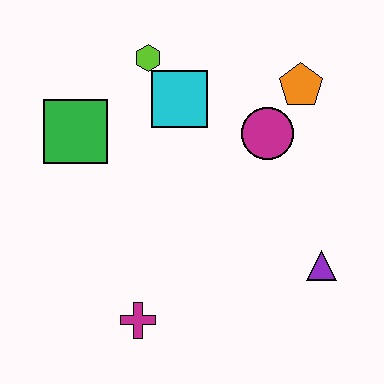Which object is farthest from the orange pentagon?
The magenta cross is farthest from the orange pentagon.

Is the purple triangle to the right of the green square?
Yes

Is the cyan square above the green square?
Yes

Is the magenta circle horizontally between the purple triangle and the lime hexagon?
Yes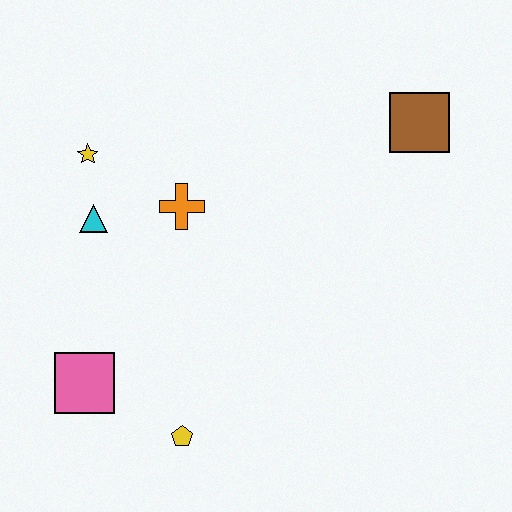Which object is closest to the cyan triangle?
The yellow star is closest to the cyan triangle.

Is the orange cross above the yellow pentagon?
Yes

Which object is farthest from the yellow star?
The brown square is farthest from the yellow star.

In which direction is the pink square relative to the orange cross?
The pink square is below the orange cross.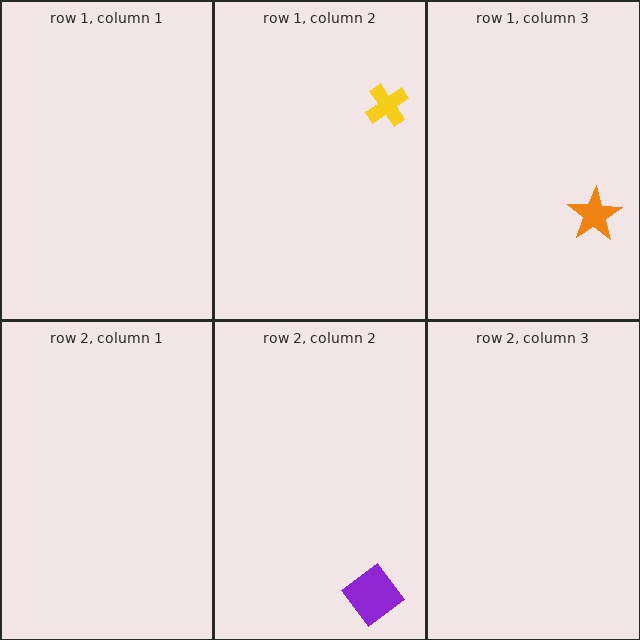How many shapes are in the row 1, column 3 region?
1.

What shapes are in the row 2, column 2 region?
The purple diamond.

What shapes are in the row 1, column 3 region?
The orange star.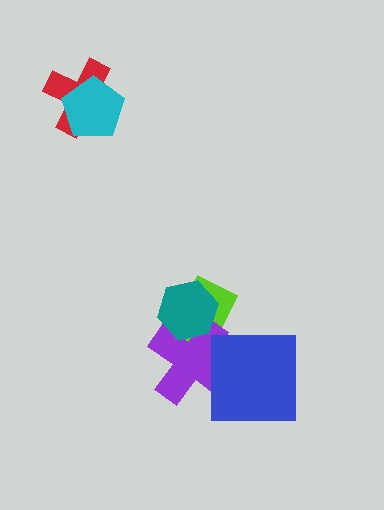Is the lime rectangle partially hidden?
Yes, it is partially covered by another shape.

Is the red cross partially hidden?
Yes, it is partially covered by another shape.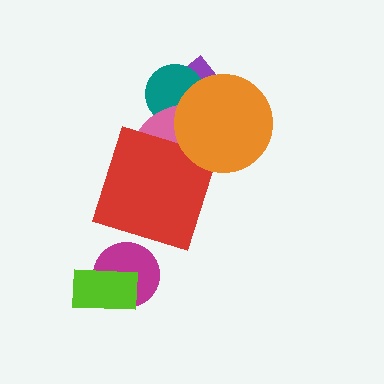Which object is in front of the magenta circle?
The lime rectangle is in front of the magenta circle.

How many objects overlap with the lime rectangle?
1 object overlaps with the lime rectangle.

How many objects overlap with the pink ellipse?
4 objects overlap with the pink ellipse.